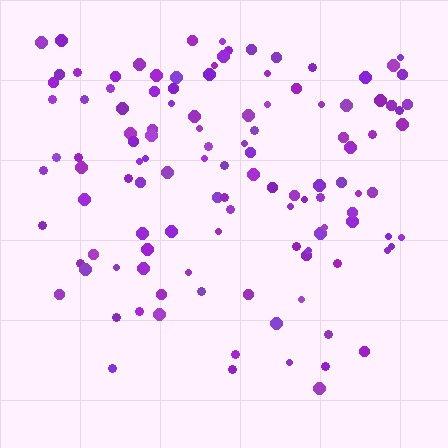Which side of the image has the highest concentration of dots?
The top.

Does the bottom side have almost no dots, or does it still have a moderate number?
Still a moderate number, just noticeably fewer than the top.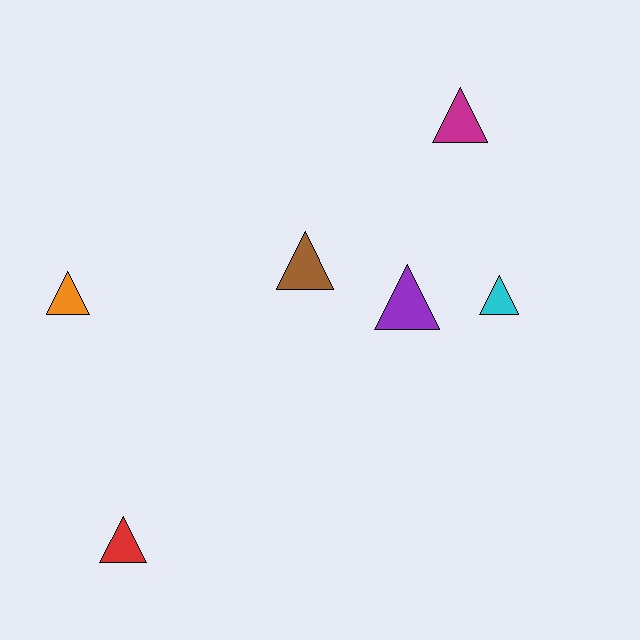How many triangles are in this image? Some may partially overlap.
There are 6 triangles.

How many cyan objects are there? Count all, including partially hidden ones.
There is 1 cyan object.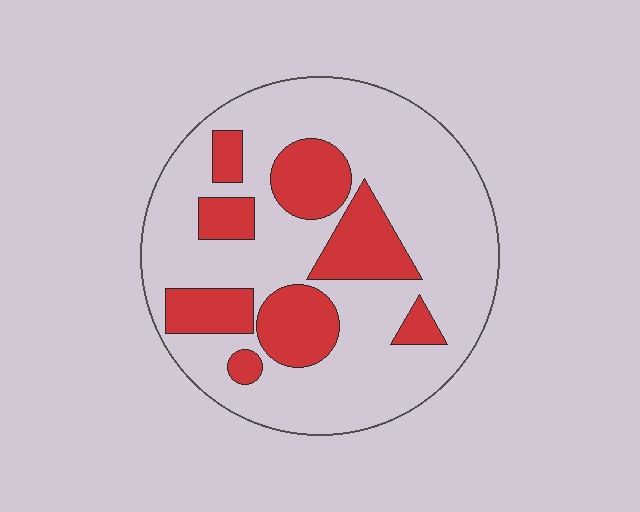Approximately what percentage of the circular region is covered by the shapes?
Approximately 25%.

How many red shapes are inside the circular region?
8.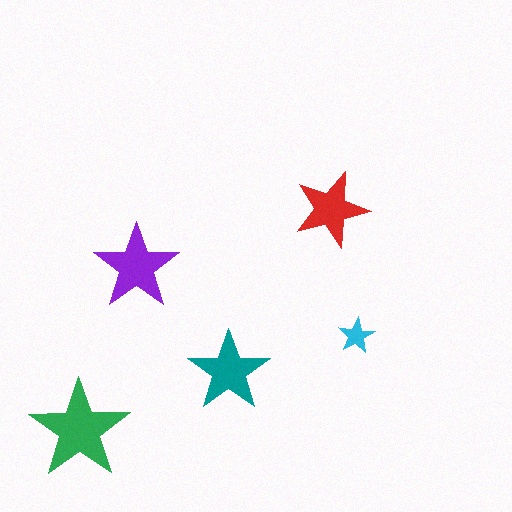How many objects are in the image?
There are 5 objects in the image.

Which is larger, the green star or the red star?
The green one.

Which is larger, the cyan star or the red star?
The red one.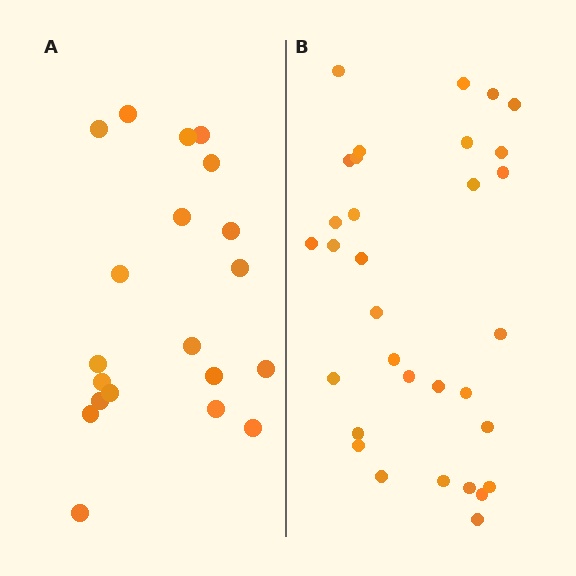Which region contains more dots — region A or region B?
Region B (the right region) has more dots.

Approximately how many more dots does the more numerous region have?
Region B has roughly 12 or so more dots than region A.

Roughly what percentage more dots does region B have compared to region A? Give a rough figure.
About 60% more.